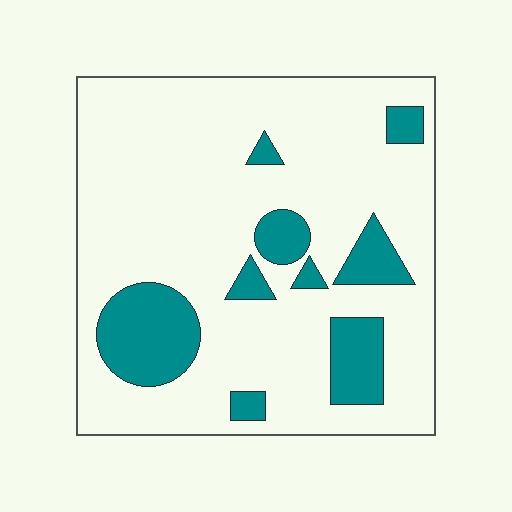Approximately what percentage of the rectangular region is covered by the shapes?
Approximately 20%.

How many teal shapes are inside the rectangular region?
9.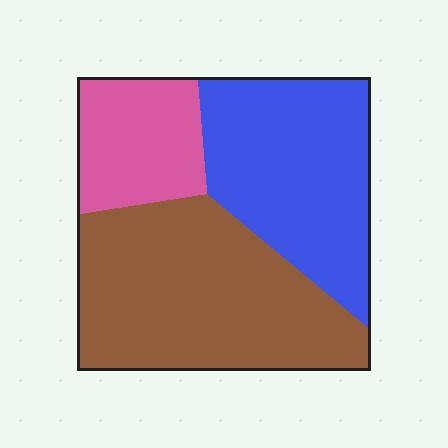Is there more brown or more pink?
Brown.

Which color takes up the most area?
Brown, at roughly 45%.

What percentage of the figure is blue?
Blue takes up between a third and a half of the figure.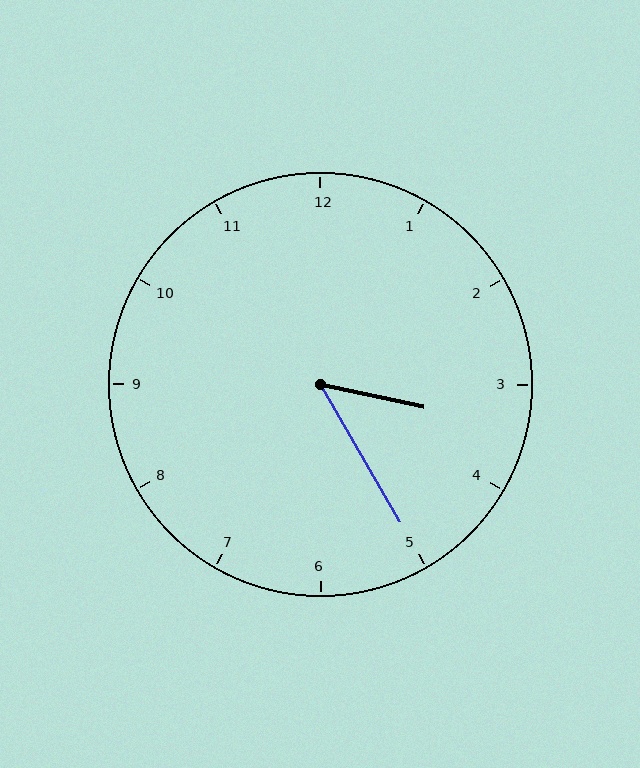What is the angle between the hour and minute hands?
Approximately 48 degrees.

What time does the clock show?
3:25.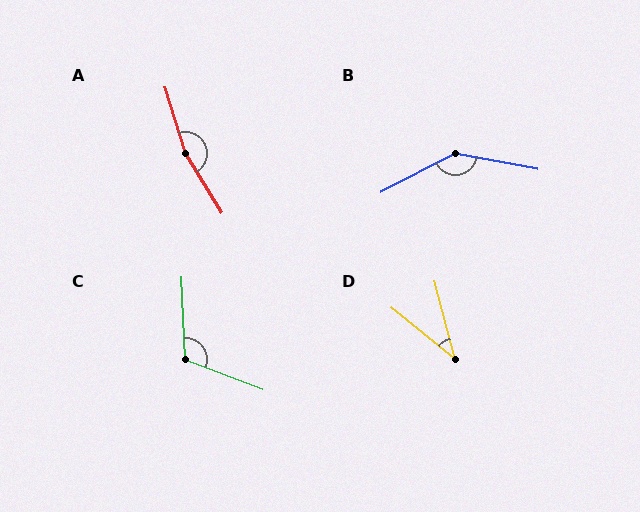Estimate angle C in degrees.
Approximately 113 degrees.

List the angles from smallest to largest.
D (36°), C (113°), B (142°), A (166°).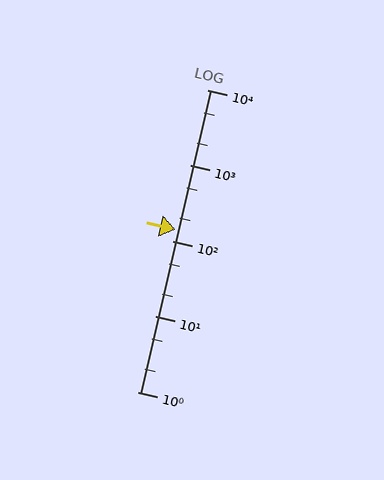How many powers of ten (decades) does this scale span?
The scale spans 4 decades, from 1 to 10000.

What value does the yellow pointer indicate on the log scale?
The pointer indicates approximately 140.